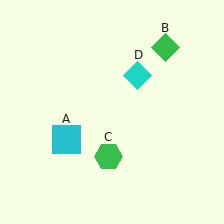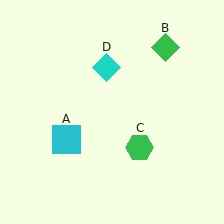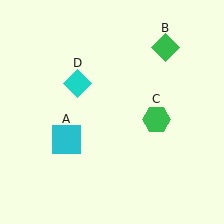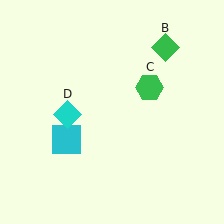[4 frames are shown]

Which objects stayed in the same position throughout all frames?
Cyan square (object A) and green diamond (object B) remained stationary.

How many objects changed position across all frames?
2 objects changed position: green hexagon (object C), cyan diamond (object D).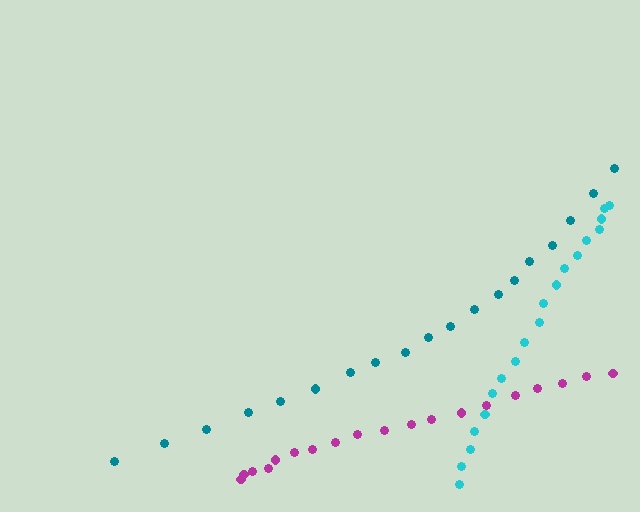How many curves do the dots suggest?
There are 3 distinct paths.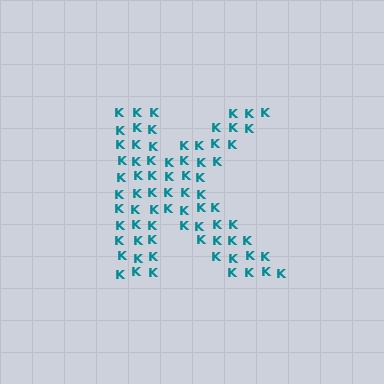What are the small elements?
The small elements are letter K's.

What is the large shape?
The large shape is the letter K.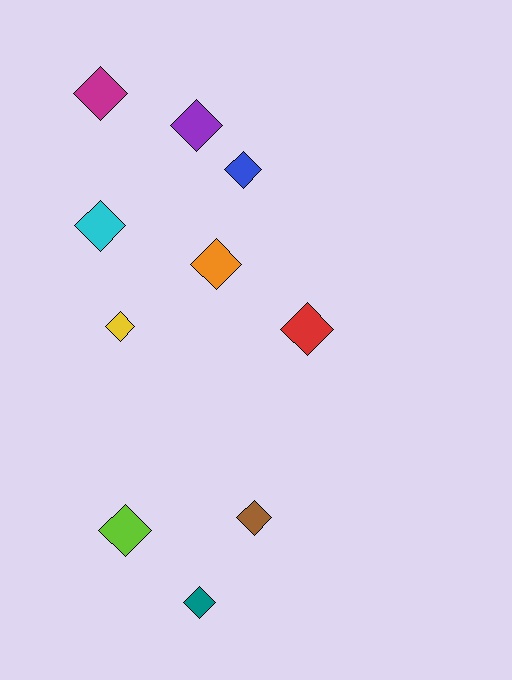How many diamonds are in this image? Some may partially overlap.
There are 10 diamonds.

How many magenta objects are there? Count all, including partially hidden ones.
There is 1 magenta object.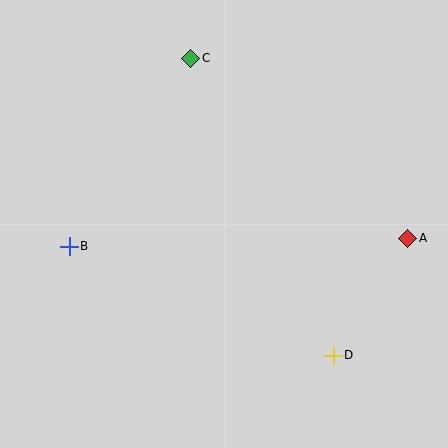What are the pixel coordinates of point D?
Point D is at (333, 355).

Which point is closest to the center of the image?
Point B at (69, 246) is closest to the center.